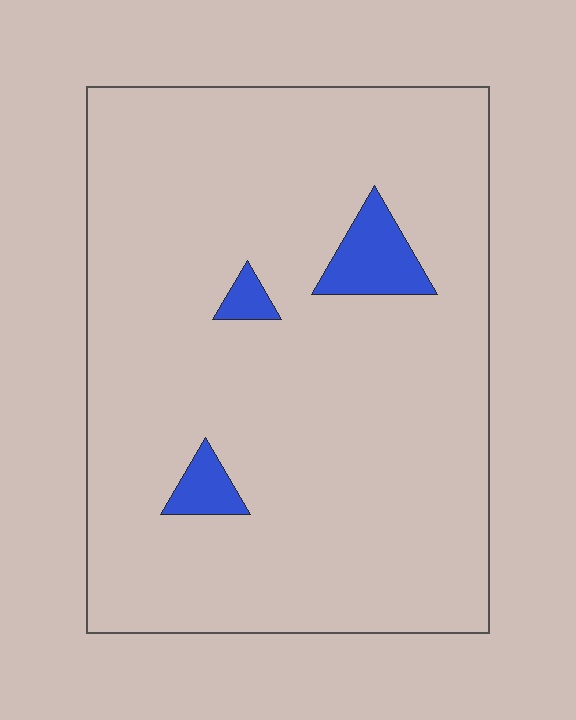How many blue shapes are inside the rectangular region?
3.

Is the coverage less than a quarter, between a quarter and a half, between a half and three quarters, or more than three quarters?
Less than a quarter.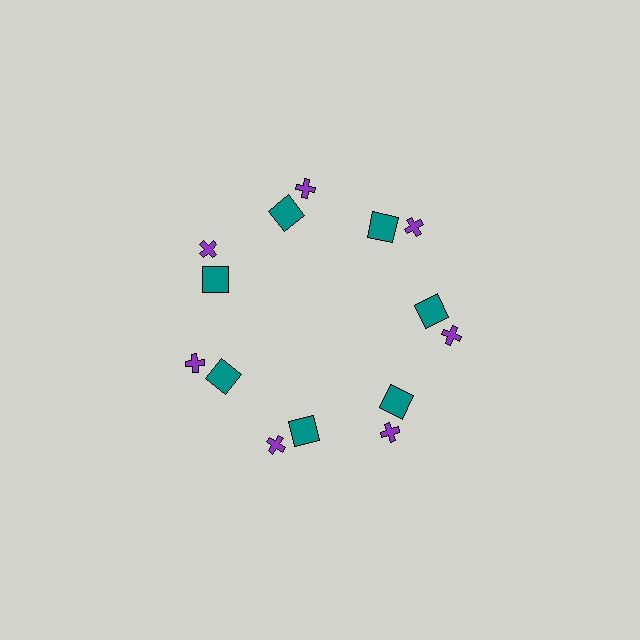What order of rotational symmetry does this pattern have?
This pattern has 7-fold rotational symmetry.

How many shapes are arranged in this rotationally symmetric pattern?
There are 14 shapes, arranged in 7 groups of 2.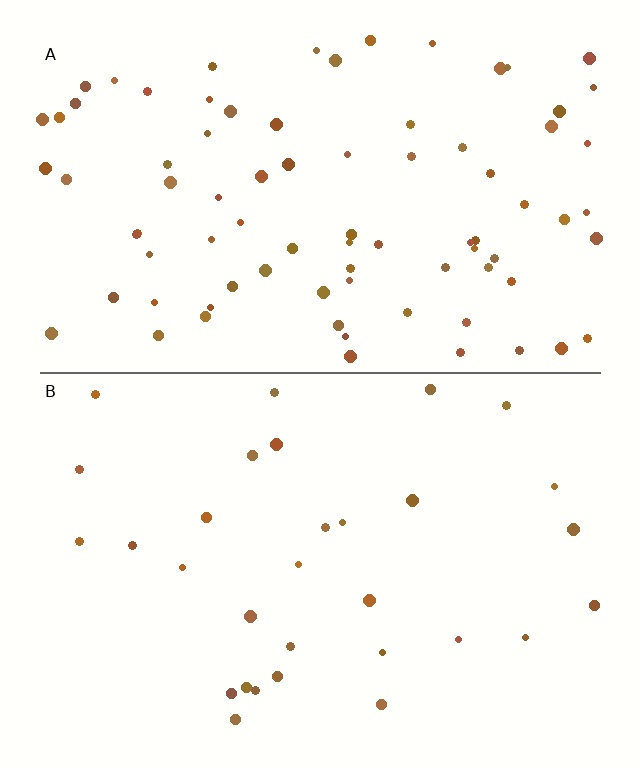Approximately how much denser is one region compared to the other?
Approximately 2.6× — region A over region B.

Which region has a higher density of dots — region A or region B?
A (the top).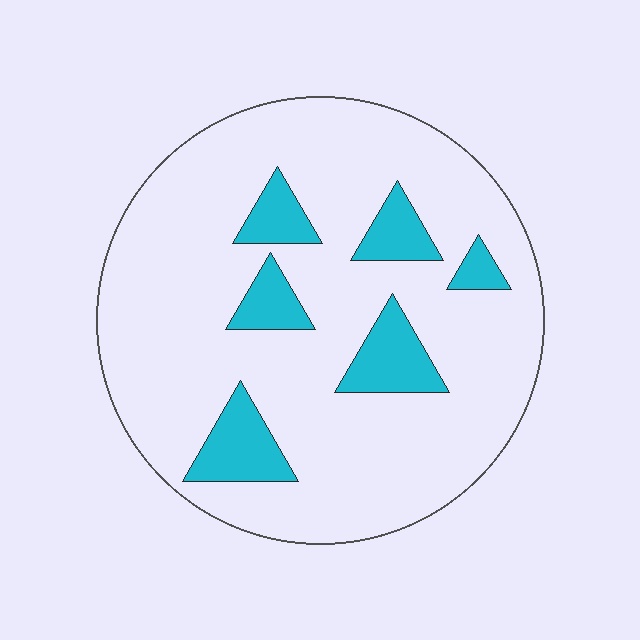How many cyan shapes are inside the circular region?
6.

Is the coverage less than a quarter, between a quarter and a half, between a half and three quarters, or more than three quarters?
Less than a quarter.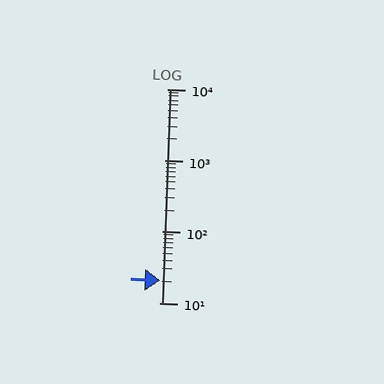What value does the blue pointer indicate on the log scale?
The pointer indicates approximately 21.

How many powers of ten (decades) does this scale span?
The scale spans 3 decades, from 10 to 10000.